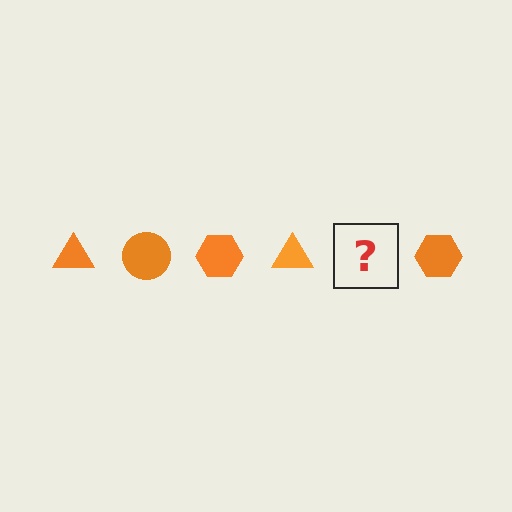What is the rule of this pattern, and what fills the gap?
The rule is that the pattern cycles through triangle, circle, hexagon shapes in orange. The gap should be filled with an orange circle.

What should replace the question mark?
The question mark should be replaced with an orange circle.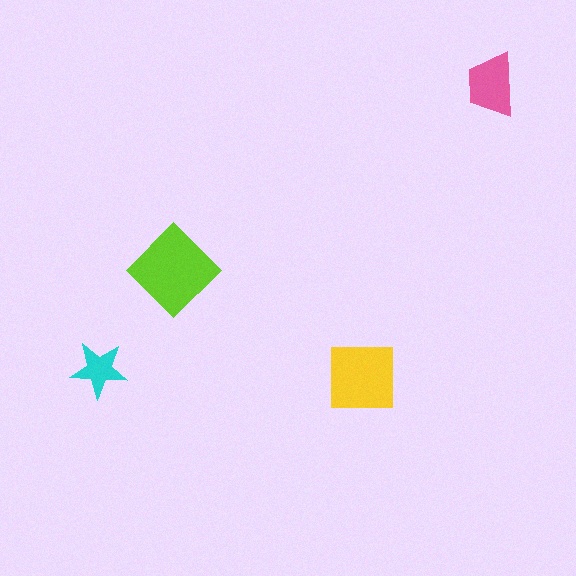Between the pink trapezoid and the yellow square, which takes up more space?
The yellow square.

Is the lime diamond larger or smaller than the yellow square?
Larger.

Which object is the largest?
The lime diamond.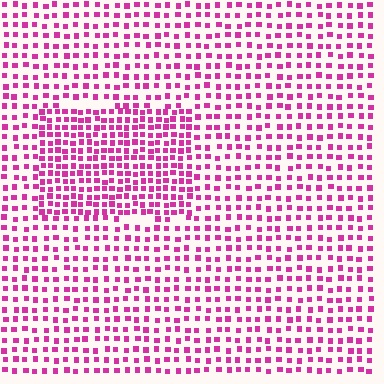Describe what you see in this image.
The image contains small magenta elements arranged at two different densities. A rectangle-shaped region is visible where the elements are more densely packed than the surrounding area.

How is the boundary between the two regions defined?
The boundary is defined by a change in element density (approximately 1.7x ratio). All elements are the same color, size, and shape.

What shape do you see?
I see a rectangle.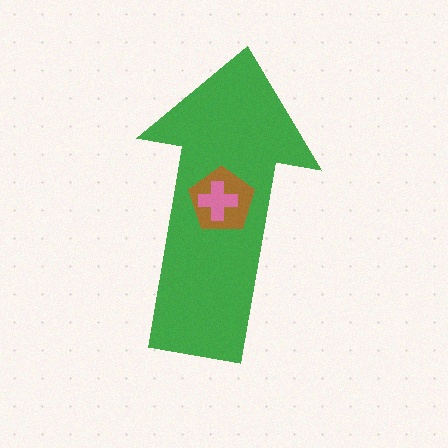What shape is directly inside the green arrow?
The brown pentagon.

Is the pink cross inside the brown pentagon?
Yes.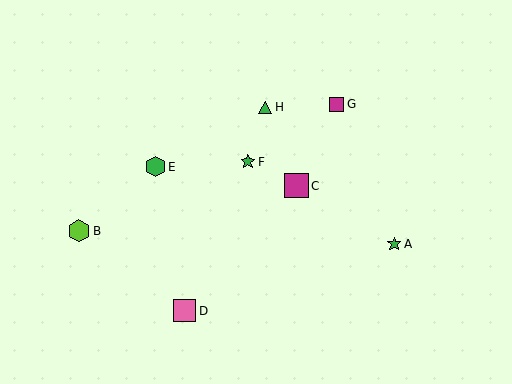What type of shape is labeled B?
Shape B is a lime hexagon.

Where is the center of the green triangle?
The center of the green triangle is at (265, 107).